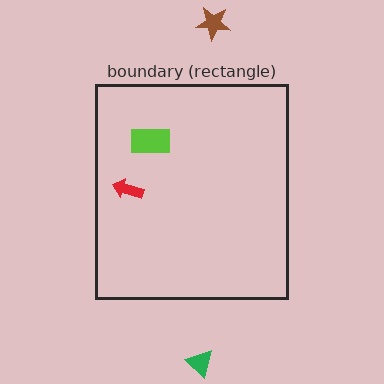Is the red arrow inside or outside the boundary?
Inside.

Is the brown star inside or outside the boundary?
Outside.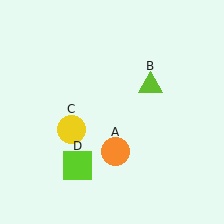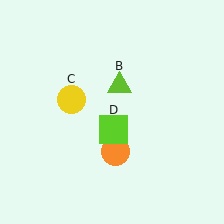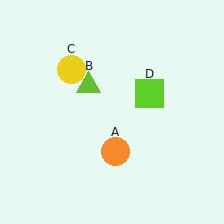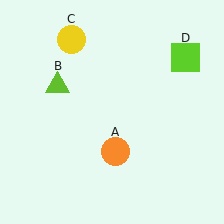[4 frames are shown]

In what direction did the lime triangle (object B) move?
The lime triangle (object B) moved left.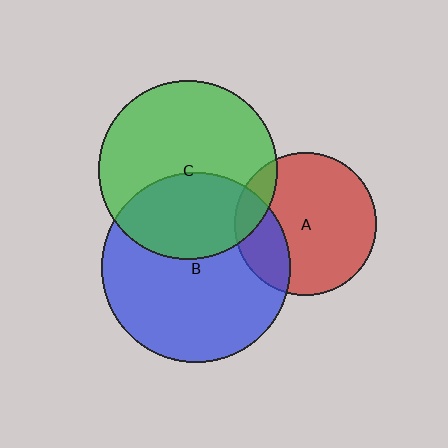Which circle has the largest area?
Circle B (blue).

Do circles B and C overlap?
Yes.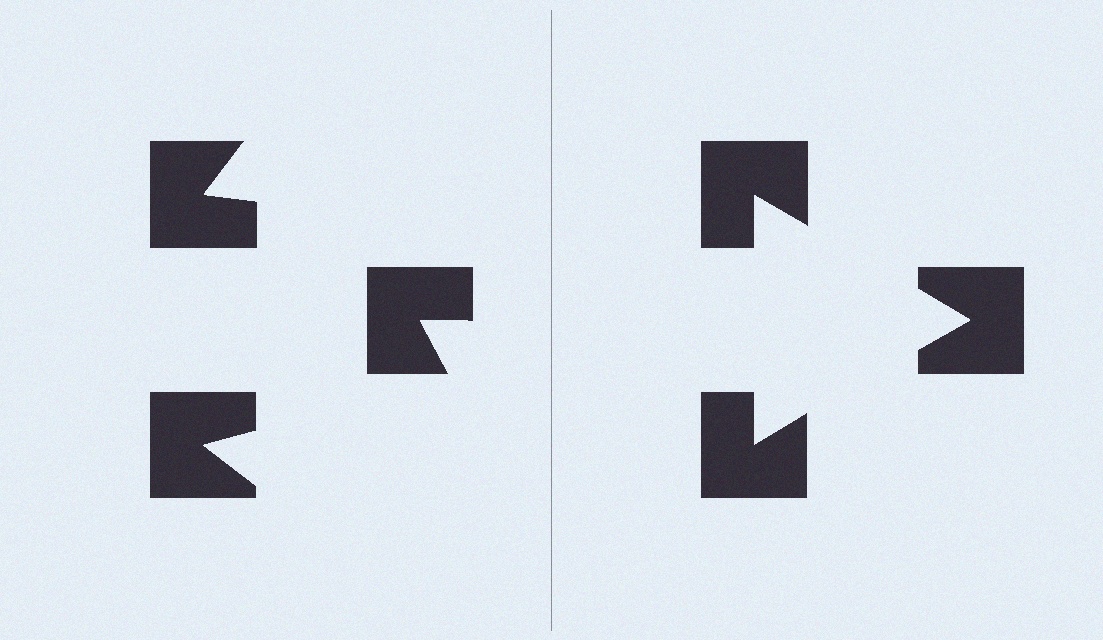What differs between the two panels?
The notched squares are positioned identically on both sides; only the wedge orientations differ. On the right they align to a triangle; on the left they are misaligned.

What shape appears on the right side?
An illusory triangle.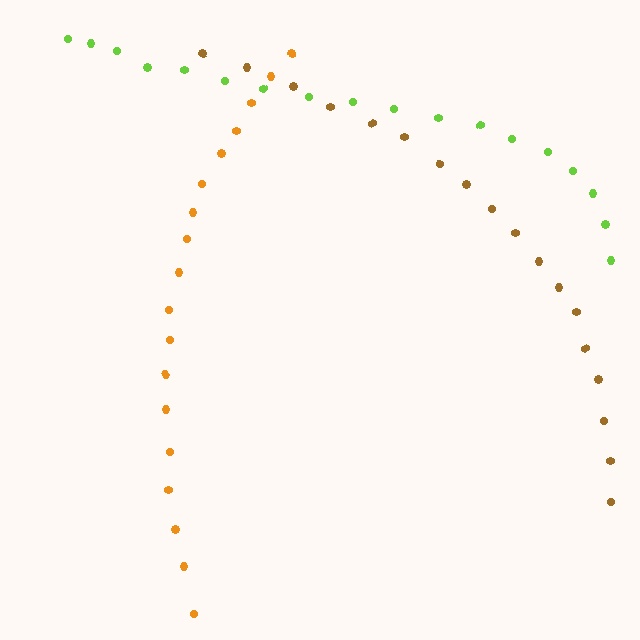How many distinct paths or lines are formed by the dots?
There are 3 distinct paths.